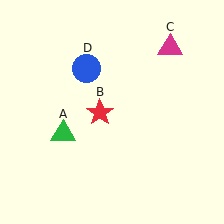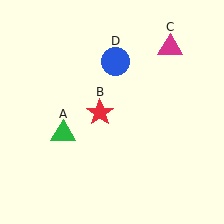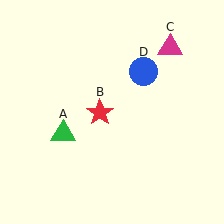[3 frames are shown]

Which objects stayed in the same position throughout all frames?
Green triangle (object A) and red star (object B) and magenta triangle (object C) remained stationary.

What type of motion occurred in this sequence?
The blue circle (object D) rotated clockwise around the center of the scene.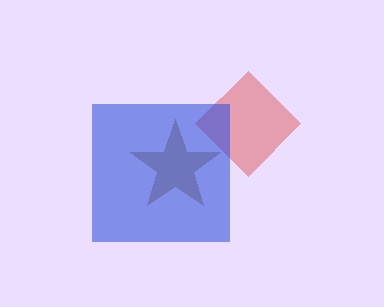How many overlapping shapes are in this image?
There are 3 overlapping shapes in the image.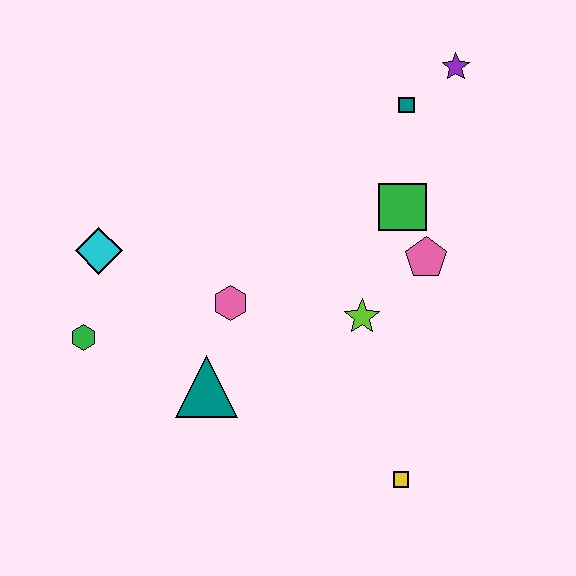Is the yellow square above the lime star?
No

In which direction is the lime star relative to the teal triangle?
The lime star is to the right of the teal triangle.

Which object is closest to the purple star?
The teal square is closest to the purple star.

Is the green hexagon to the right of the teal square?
No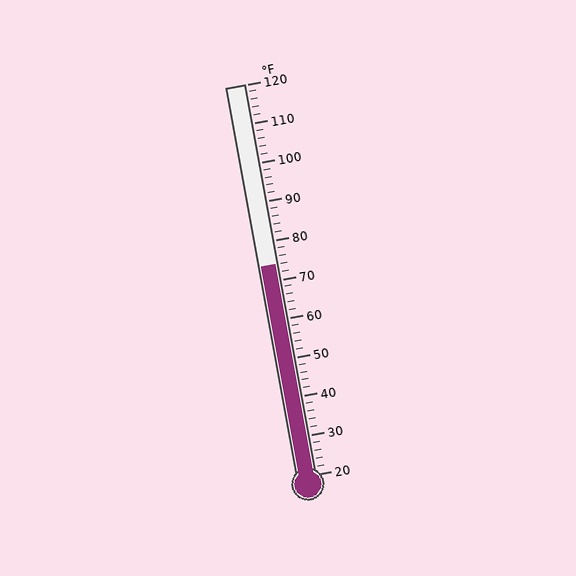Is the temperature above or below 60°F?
The temperature is above 60°F.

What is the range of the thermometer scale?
The thermometer scale ranges from 20°F to 120°F.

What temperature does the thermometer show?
The thermometer shows approximately 74°F.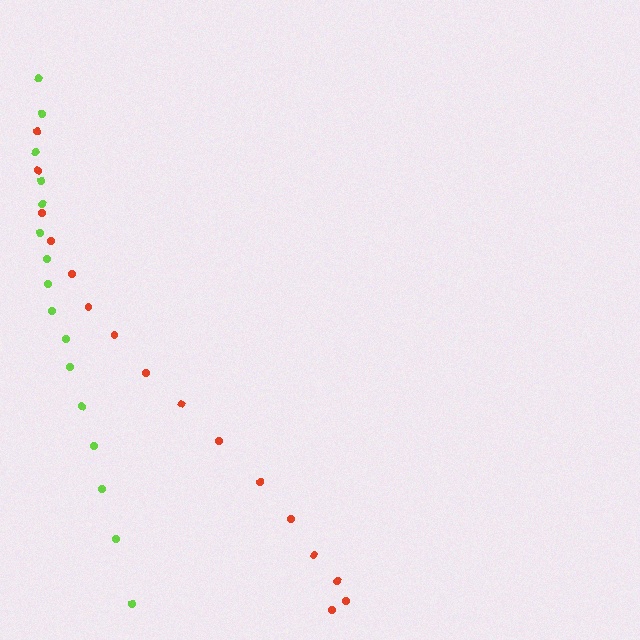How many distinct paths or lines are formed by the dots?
There are 2 distinct paths.